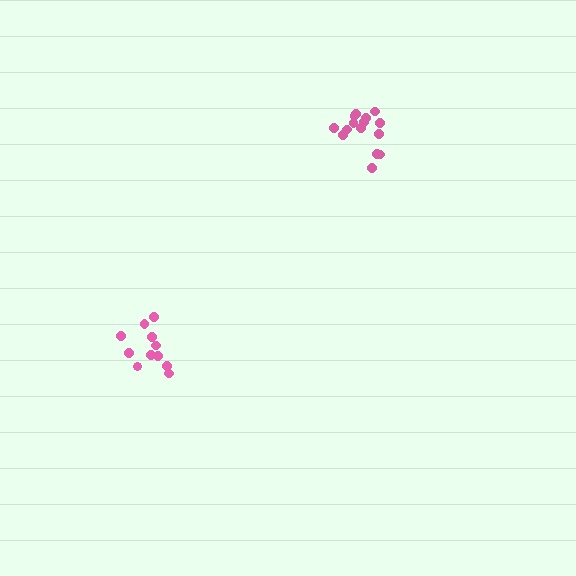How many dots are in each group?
Group 1: 11 dots, Group 2: 15 dots (26 total).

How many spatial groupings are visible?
There are 2 spatial groupings.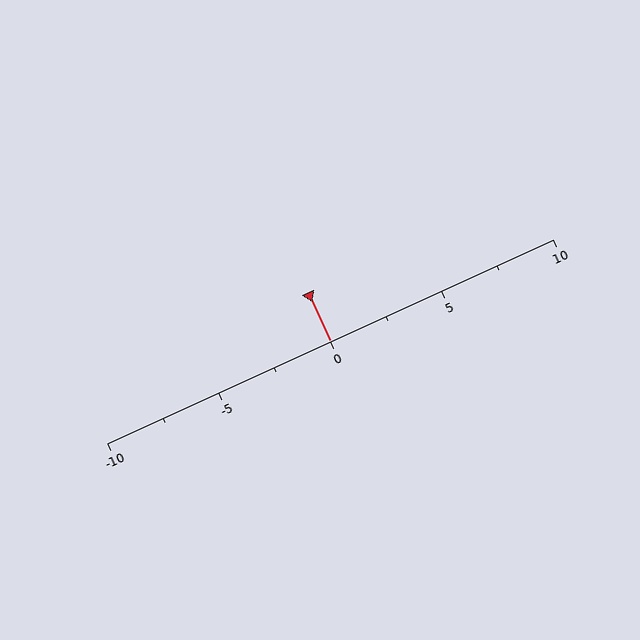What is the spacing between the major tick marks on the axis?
The major ticks are spaced 5 apart.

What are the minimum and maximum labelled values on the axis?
The axis runs from -10 to 10.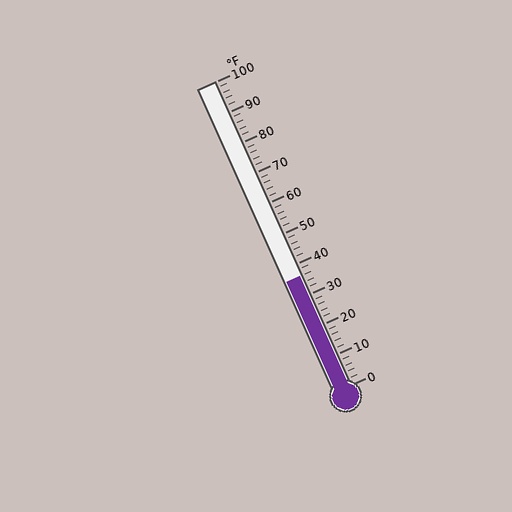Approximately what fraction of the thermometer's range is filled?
The thermometer is filled to approximately 35% of its range.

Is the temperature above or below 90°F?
The temperature is below 90°F.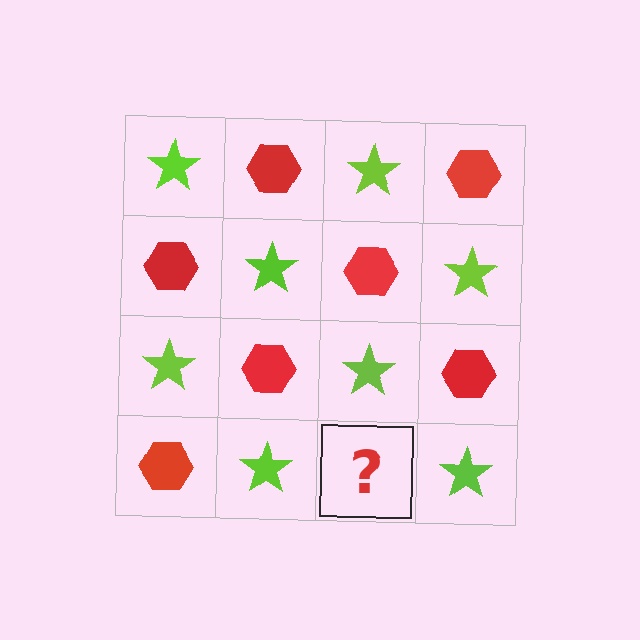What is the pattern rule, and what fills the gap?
The rule is that it alternates lime star and red hexagon in a checkerboard pattern. The gap should be filled with a red hexagon.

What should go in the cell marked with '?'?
The missing cell should contain a red hexagon.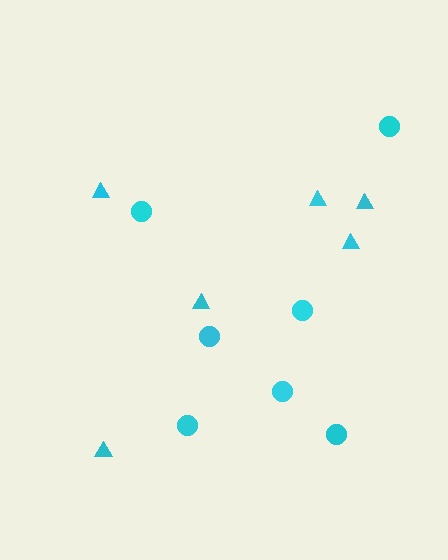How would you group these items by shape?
There are 2 groups: one group of circles (7) and one group of triangles (6).